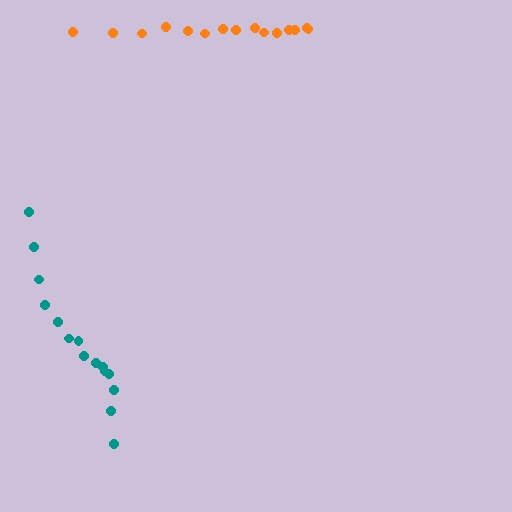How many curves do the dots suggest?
There are 2 distinct paths.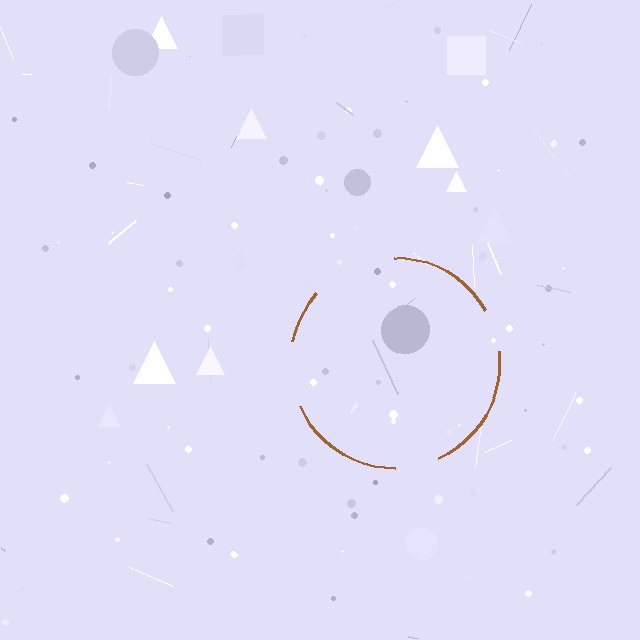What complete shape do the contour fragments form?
The contour fragments form a circle.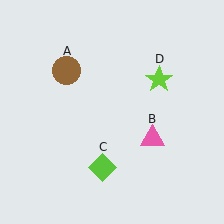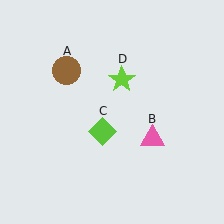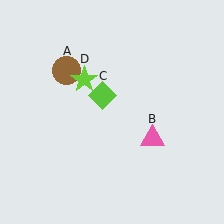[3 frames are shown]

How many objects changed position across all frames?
2 objects changed position: lime diamond (object C), lime star (object D).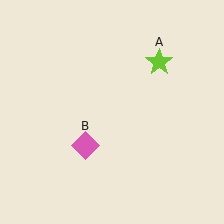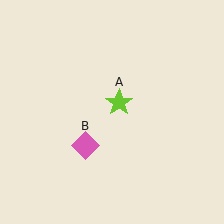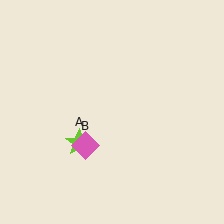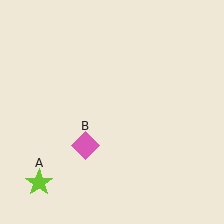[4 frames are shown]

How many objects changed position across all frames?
1 object changed position: lime star (object A).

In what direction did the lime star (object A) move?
The lime star (object A) moved down and to the left.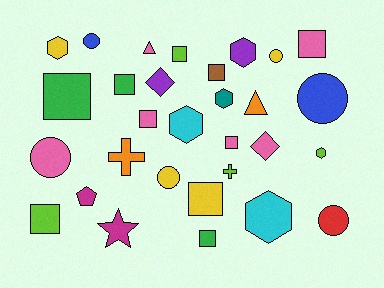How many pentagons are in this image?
There is 1 pentagon.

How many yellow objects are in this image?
There are 4 yellow objects.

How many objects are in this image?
There are 30 objects.